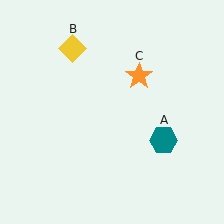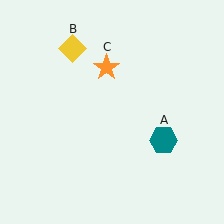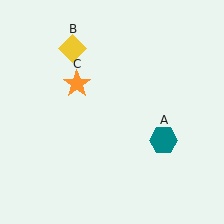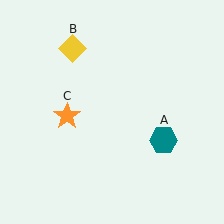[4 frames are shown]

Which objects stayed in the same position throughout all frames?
Teal hexagon (object A) and yellow diamond (object B) remained stationary.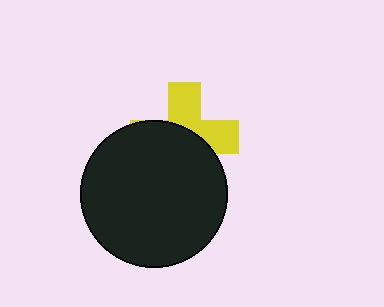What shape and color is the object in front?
The object in front is a black circle.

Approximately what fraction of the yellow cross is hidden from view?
Roughly 56% of the yellow cross is hidden behind the black circle.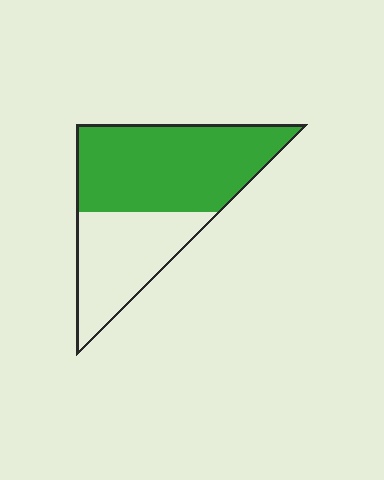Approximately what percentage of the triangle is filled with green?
Approximately 60%.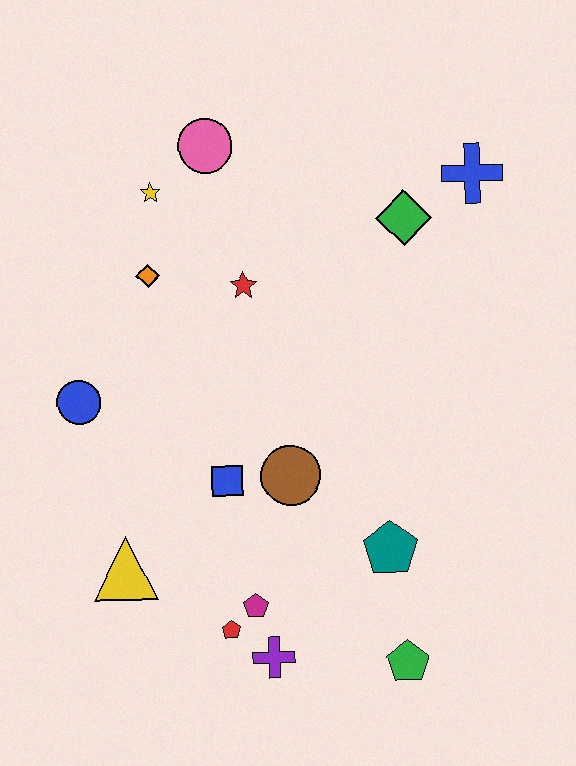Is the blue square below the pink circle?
Yes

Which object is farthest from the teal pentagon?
The pink circle is farthest from the teal pentagon.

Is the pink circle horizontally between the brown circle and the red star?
No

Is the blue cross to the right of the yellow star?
Yes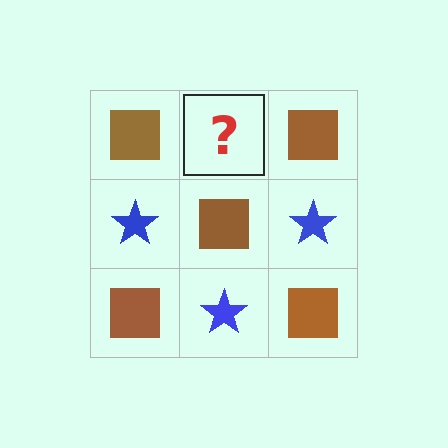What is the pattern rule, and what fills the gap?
The rule is that it alternates brown square and blue star in a checkerboard pattern. The gap should be filled with a blue star.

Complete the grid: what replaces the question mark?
The question mark should be replaced with a blue star.